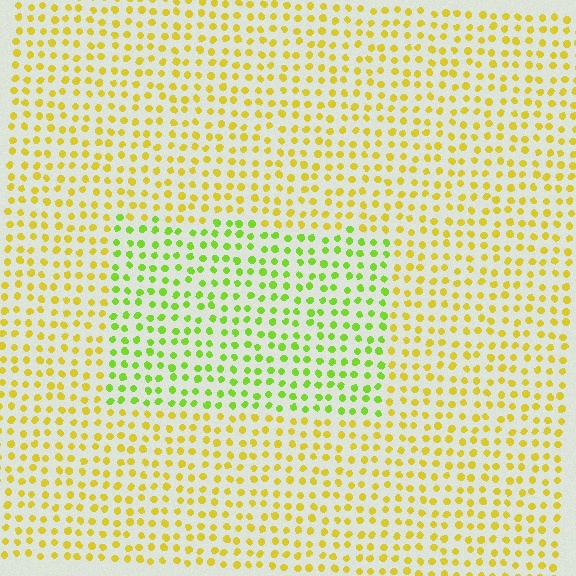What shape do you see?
I see a rectangle.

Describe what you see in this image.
The image is filled with small yellow elements in a uniform arrangement. A rectangle-shaped region is visible where the elements are tinted to a slightly different hue, forming a subtle color boundary.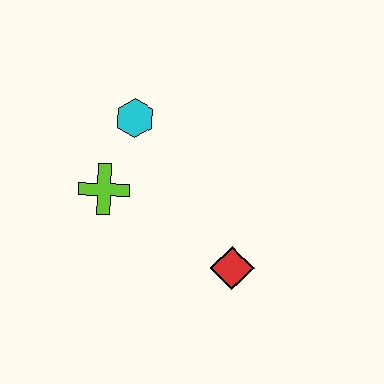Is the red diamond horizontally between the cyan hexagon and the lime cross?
No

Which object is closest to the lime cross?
The cyan hexagon is closest to the lime cross.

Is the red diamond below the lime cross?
Yes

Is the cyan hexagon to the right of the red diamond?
No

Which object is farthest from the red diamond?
The cyan hexagon is farthest from the red diamond.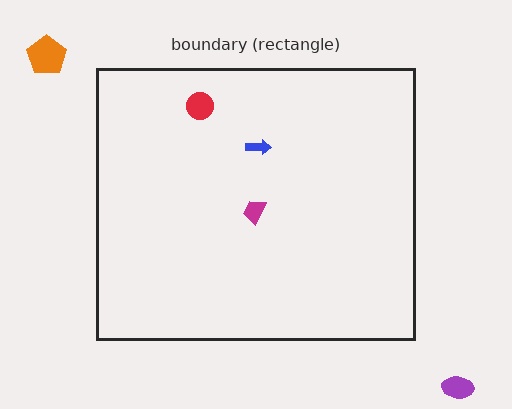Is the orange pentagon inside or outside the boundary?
Outside.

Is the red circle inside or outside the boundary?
Inside.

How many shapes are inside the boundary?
3 inside, 2 outside.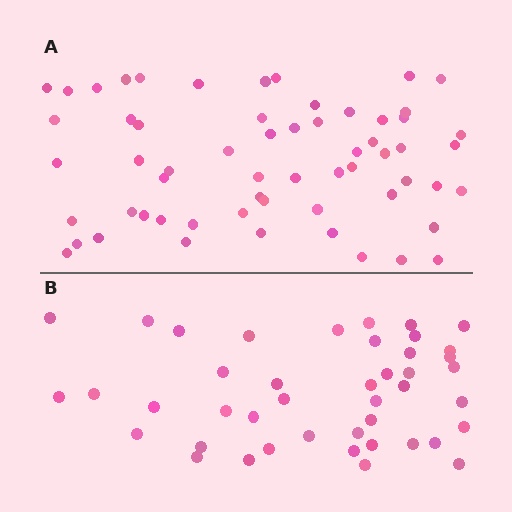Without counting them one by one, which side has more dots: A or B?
Region A (the top region) has more dots.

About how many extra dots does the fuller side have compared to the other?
Region A has approximately 15 more dots than region B.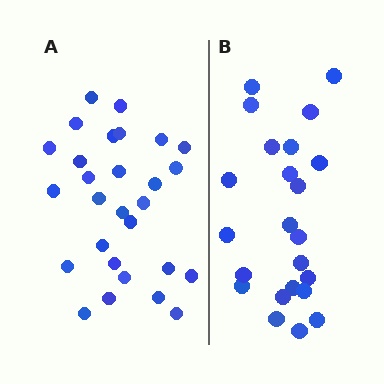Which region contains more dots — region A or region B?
Region A (the left region) has more dots.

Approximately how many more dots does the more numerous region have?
Region A has about 5 more dots than region B.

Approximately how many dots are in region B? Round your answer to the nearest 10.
About 20 dots. (The exact count is 23, which rounds to 20.)